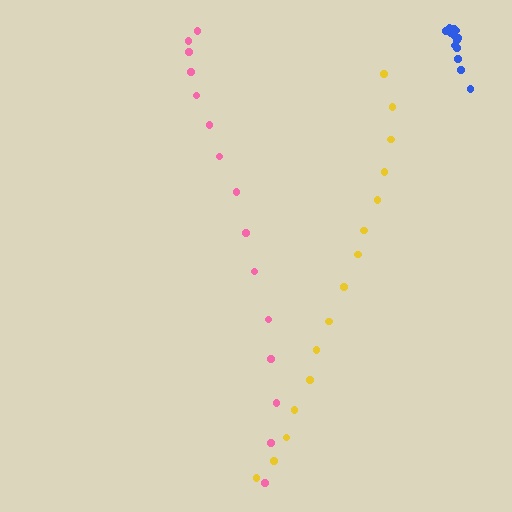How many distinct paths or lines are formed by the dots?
There are 3 distinct paths.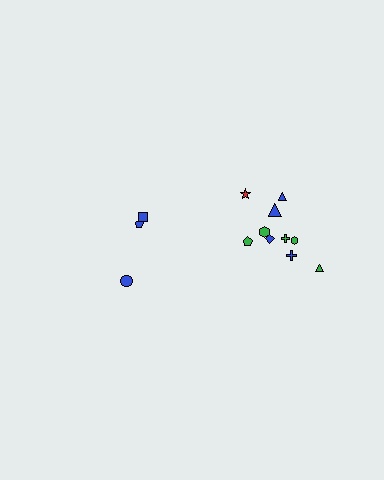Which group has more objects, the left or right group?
The right group.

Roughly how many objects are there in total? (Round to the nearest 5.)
Roughly 15 objects in total.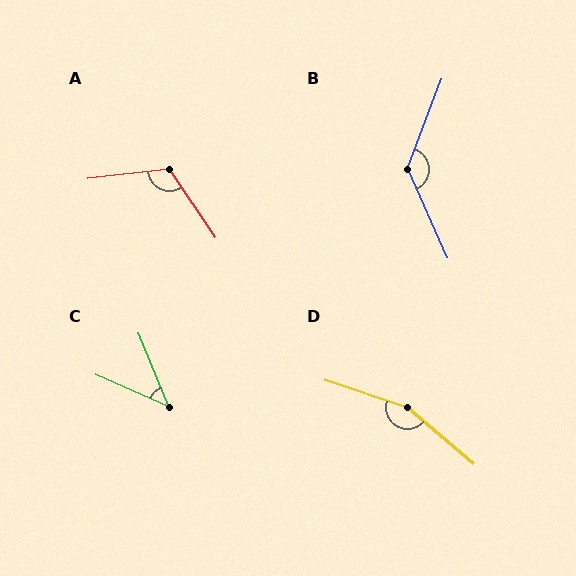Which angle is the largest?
D, at approximately 158 degrees.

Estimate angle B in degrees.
Approximately 135 degrees.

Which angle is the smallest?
C, at approximately 44 degrees.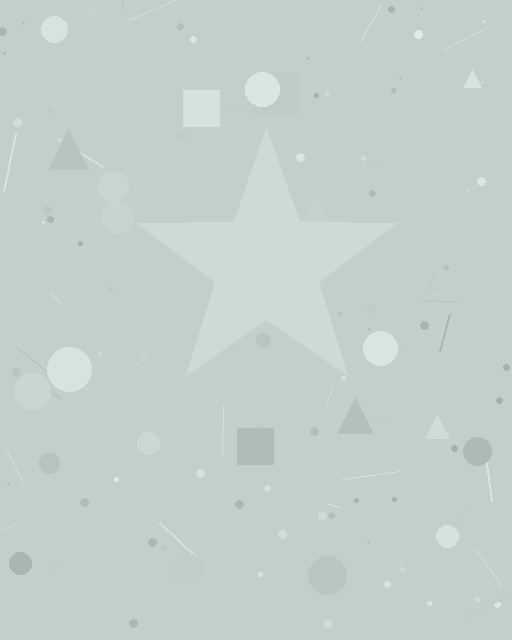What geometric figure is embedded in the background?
A star is embedded in the background.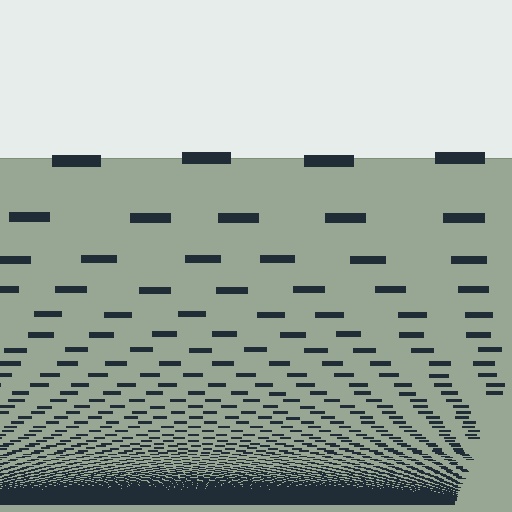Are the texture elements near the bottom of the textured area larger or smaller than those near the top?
Smaller. The gradient is inverted — elements near the bottom are smaller and denser.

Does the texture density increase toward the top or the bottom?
Density increases toward the bottom.